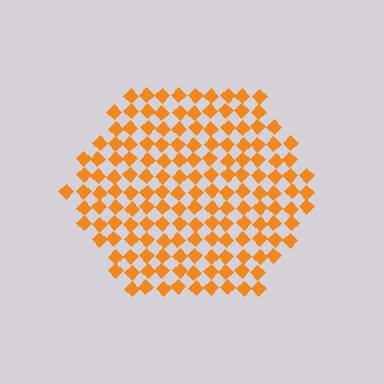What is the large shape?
The large shape is a hexagon.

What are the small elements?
The small elements are diamonds.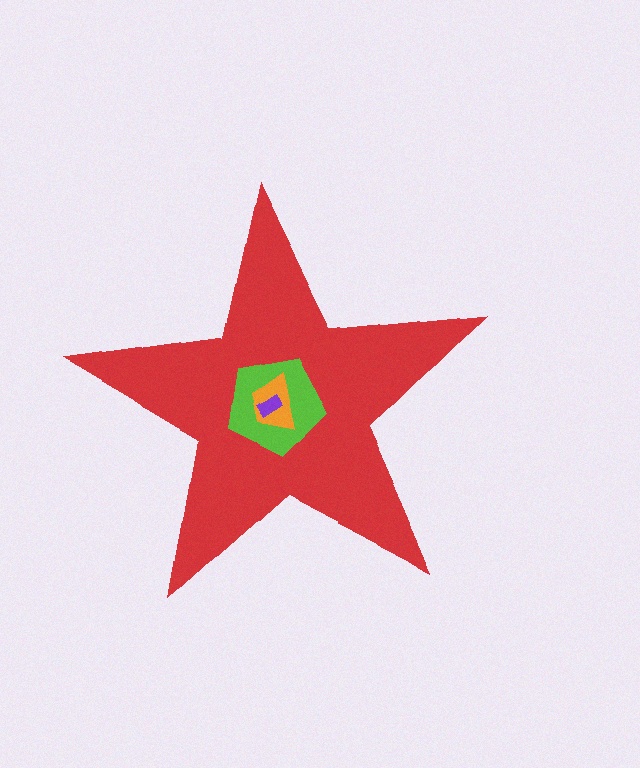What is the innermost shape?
The purple rectangle.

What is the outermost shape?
The red star.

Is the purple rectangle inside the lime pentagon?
Yes.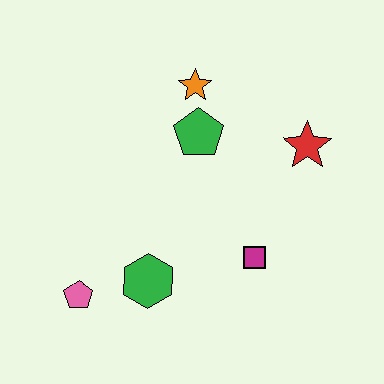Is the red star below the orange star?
Yes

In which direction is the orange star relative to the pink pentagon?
The orange star is above the pink pentagon.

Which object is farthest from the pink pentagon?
The red star is farthest from the pink pentagon.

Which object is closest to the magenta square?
The green hexagon is closest to the magenta square.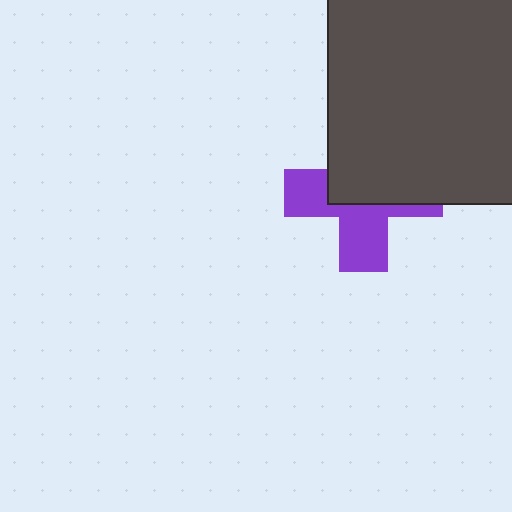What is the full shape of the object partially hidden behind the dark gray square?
The partially hidden object is a purple cross.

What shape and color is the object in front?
The object in front is a dark gray square.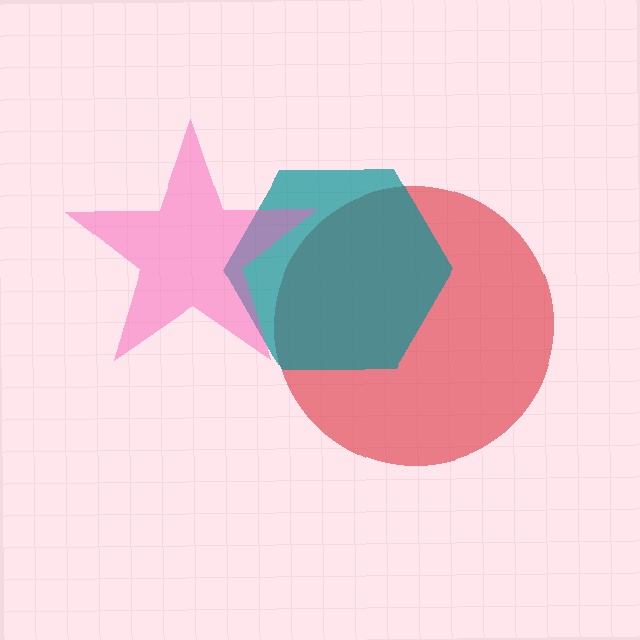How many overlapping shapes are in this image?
There are 3 overlapping shapes in the image.